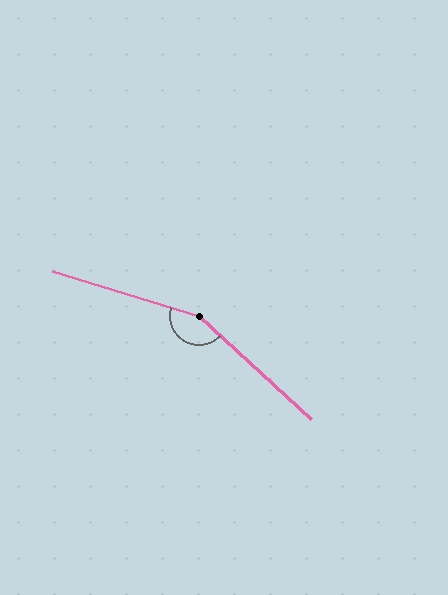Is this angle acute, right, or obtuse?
It is obtuse.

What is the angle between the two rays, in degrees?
Approximately 154 degrees.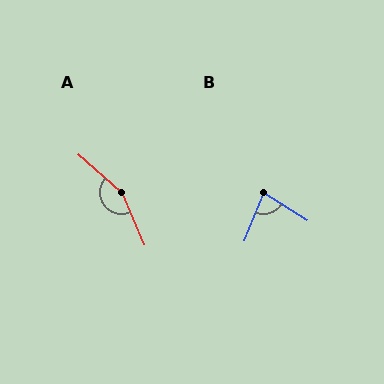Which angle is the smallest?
B, at approximately 80 degrees.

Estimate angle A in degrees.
Approximately 155 degrees.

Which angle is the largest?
A, at approximately 155 degrees.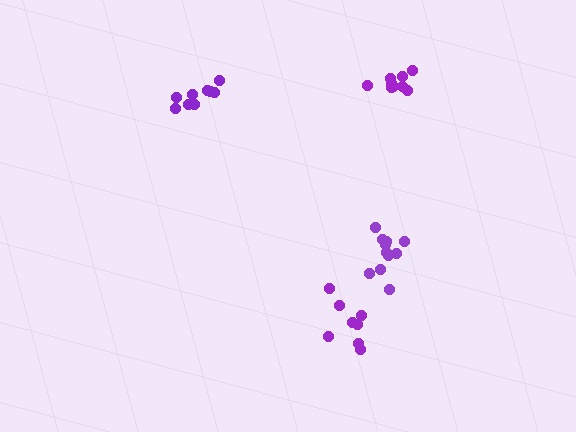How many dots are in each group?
Group 1: 12 dots, Group 2: 8 dots, Group 3: 9 dots, Group 4: 9 dots (38 total).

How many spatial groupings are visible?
There are 4 spatial groupings.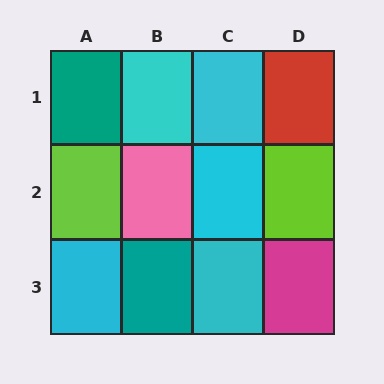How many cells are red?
1 cell is red.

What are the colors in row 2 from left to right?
Lime, pink, cyan, lime.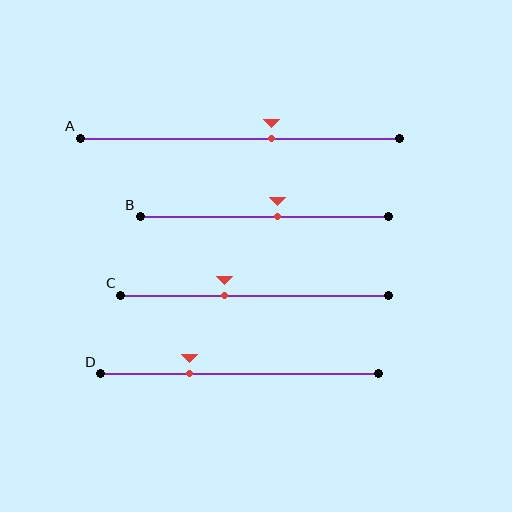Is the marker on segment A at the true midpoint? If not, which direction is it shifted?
No, the marker on segment A is shifted to the right by about 10% of the segment length.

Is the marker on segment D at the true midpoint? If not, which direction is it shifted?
No, the marker on segment D is shifted to the left by about 18% of the segment length.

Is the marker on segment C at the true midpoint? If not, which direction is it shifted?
No, the marker on segment C is shifted to the left by about 11% of the segment length.